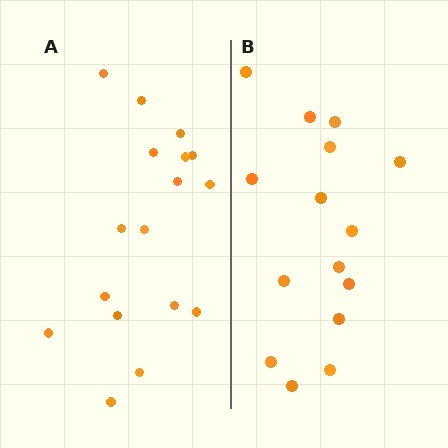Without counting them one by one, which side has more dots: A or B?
Region A (the left region) has more dots.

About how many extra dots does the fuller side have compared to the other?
Region A has just a few more — roughly 2 or 3 more dots than region B.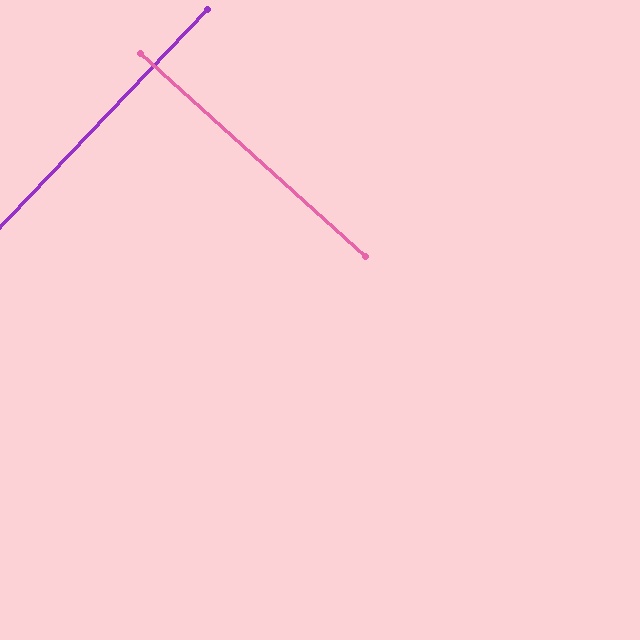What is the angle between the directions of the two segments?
Approximately 88 degrees.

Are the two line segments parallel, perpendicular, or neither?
Perpendicular — they meet at approximately 88°.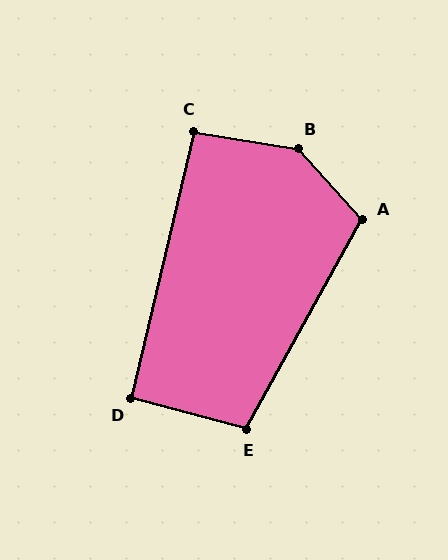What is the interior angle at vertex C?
Approximately 94 degrees (approximately right).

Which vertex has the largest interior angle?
B, at approximately 141 degrees.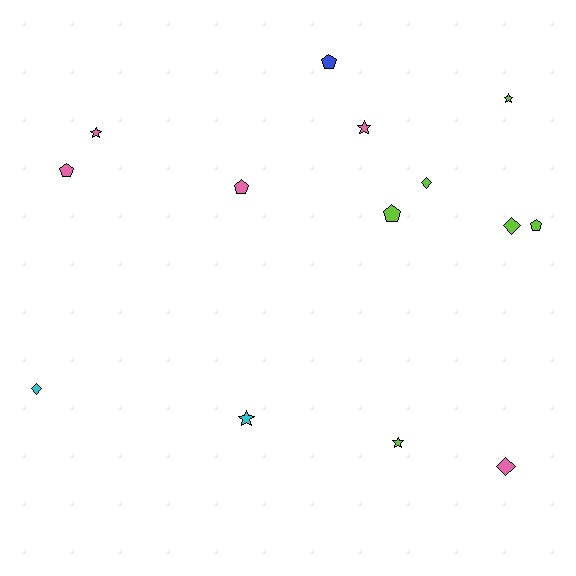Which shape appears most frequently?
Pentagon, with 5 objects.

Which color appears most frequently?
Lime, with 6 objects.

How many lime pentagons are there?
There are 2 lime pentagons.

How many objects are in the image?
There are 14 objects.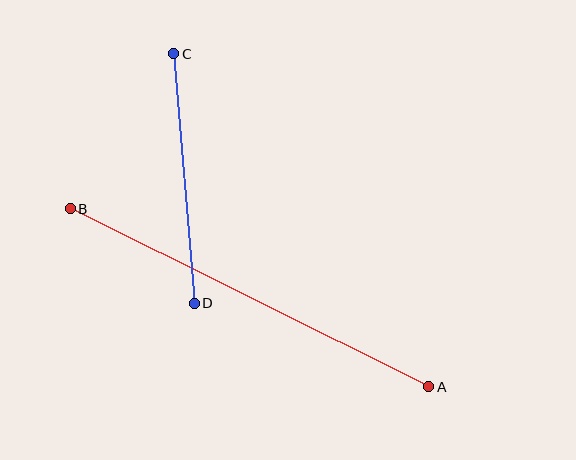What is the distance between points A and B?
The distance is approximately 400 pixels.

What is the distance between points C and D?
The distance is approximately 250 pixels.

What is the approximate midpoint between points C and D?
The midpoint is at approximately (184, 179) pixels.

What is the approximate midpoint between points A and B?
The midpoint is at approximately (250, 298) pixels.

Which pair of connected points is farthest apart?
Points A and B are farthest apart.